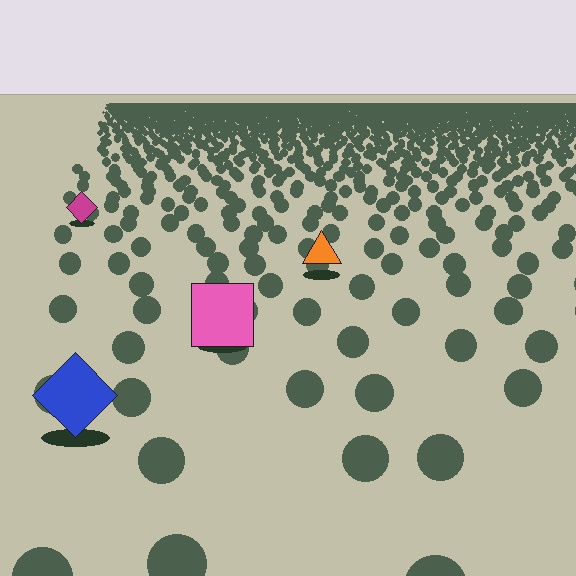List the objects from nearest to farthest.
From nearest to farthest: the blue diamond, the pink square, the orange triangle, the magenta diamond.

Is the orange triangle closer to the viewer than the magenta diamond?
Yes. The orange triangle is closer — you can tell from the texture gradient: the ground texture is coarser near it.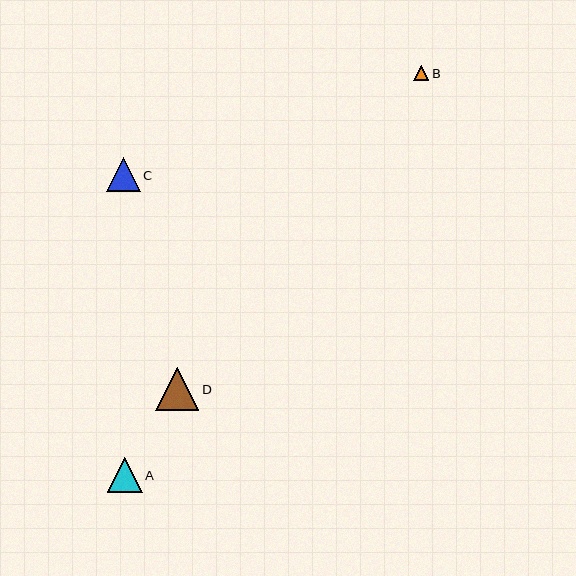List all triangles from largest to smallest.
From largest to smallest: D, A, C, B.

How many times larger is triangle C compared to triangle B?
Triangle C is approximately 2.2 times the size of triangle B.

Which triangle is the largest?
Triangle D is the largest with a size of approximately 43 pixels.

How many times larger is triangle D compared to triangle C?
Triangle D is approximately 1.3 times the size of triangle C.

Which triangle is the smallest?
Triangle B is the smallest with a size of approximately 15 pixels.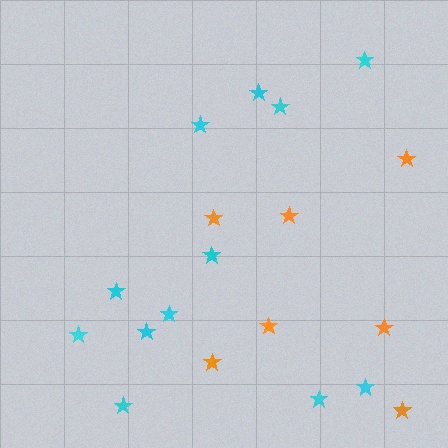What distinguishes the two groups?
There are 2 groups: one group of orange stars (7) and one group of cyan stars (12).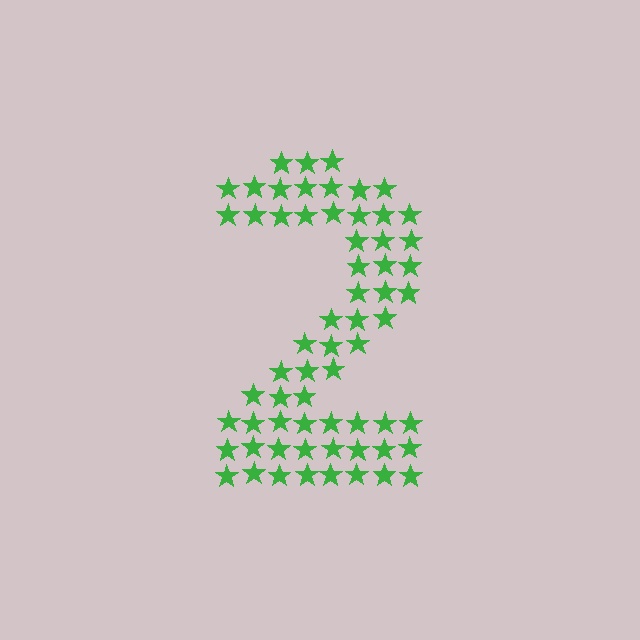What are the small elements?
The small elements are stars.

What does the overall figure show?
The overall figure shows the digit 2.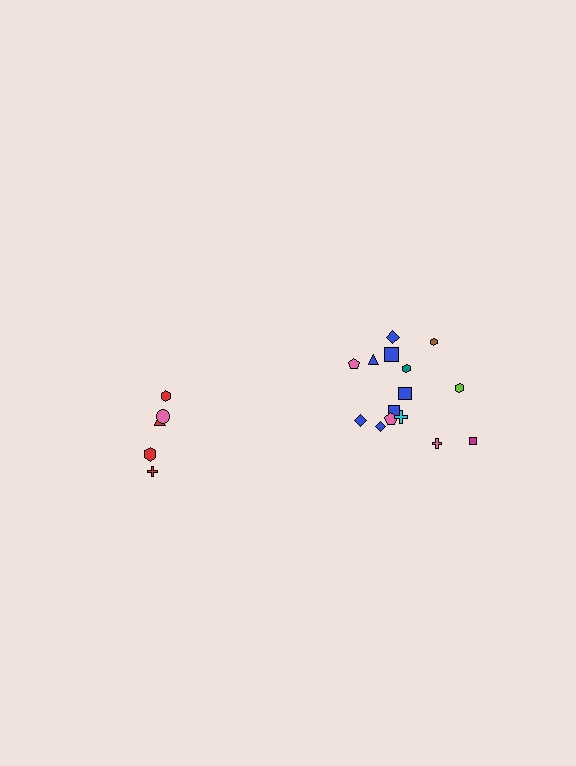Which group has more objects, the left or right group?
The right group.